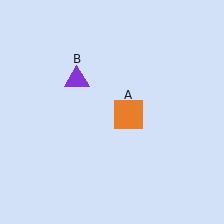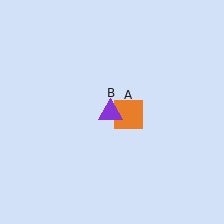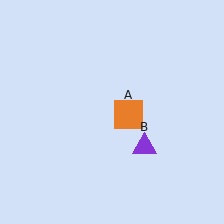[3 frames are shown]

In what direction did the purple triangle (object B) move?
The purple triangle (object B) moved down and to the right.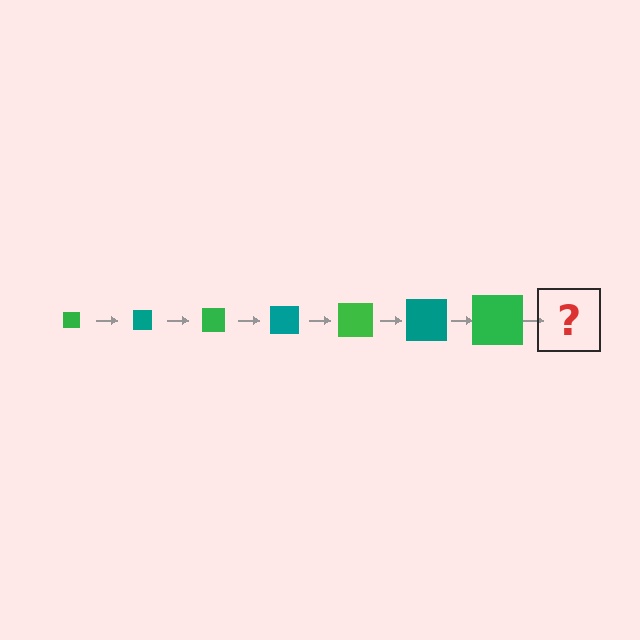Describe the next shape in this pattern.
It should be a teal square, larger than the previous one.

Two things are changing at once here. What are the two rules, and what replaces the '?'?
The two rules are that the square grows larger each step and the color cycles through green and teal. The '?' should be a teal square, larger than the previous one.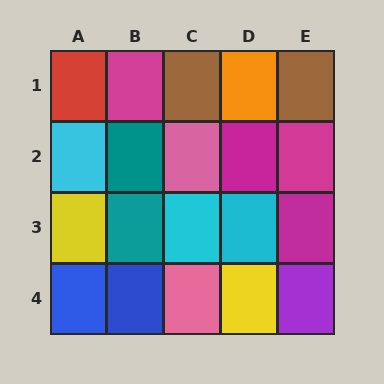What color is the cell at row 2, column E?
Magenta.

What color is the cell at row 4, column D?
Yellow.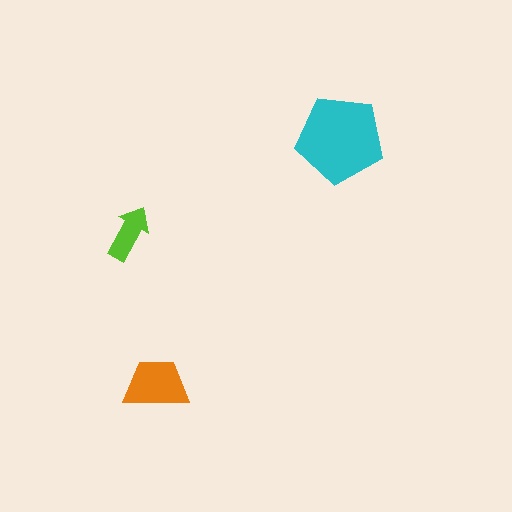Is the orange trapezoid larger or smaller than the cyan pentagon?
Smaller.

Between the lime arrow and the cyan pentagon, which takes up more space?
The cyan pentagon.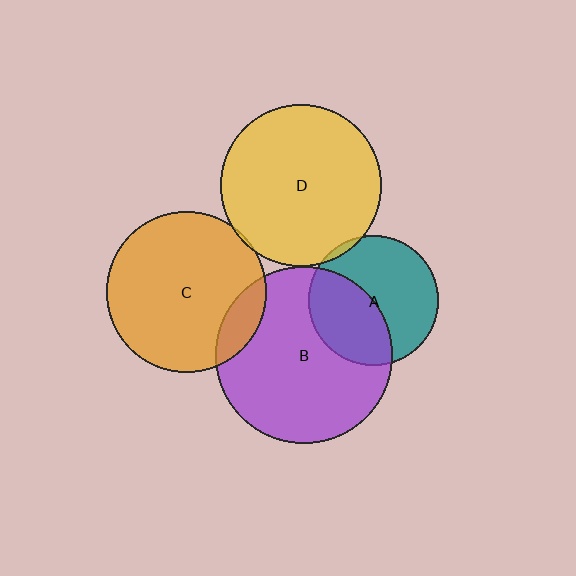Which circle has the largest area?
Circle B (purple).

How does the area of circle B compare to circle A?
Approximately 1.9 times.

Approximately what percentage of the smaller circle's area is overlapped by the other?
Approximately 5%.